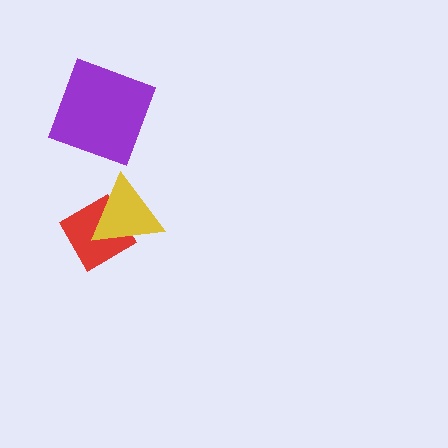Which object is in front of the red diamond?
The yellow triangle is in front of the red diamond.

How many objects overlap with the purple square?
0 objects overlap with the purple square.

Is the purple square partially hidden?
No, no other shape covers it.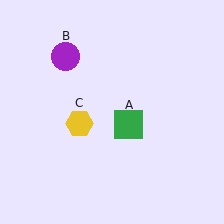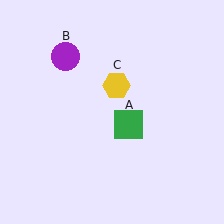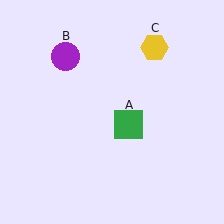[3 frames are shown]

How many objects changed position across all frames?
1 object changed position: yellow hexagon (object C).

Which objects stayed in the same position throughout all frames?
Green square (object A) and purple circle (object B) remained stationary.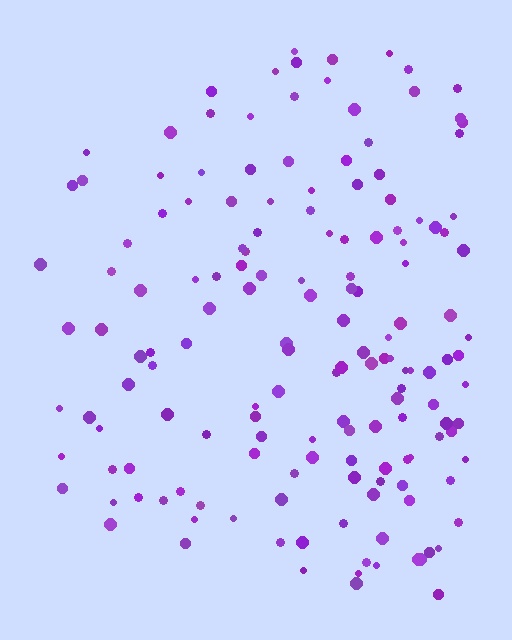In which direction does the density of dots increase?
From left to right, with the right side densest.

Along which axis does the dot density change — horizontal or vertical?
Horizontal.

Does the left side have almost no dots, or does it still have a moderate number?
Still a moderate number, just noticeably fewer than the right.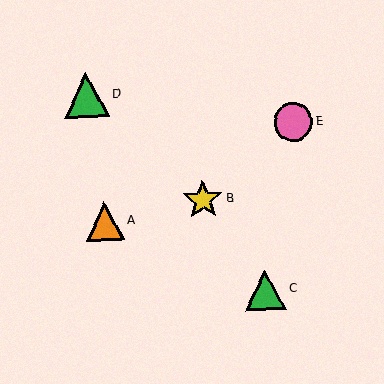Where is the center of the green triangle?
The center of the green triangle is at (86, 95).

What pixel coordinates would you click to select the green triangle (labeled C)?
Click at (265, 290) to select the green triangle C.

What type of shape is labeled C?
Shape C is a green triangle.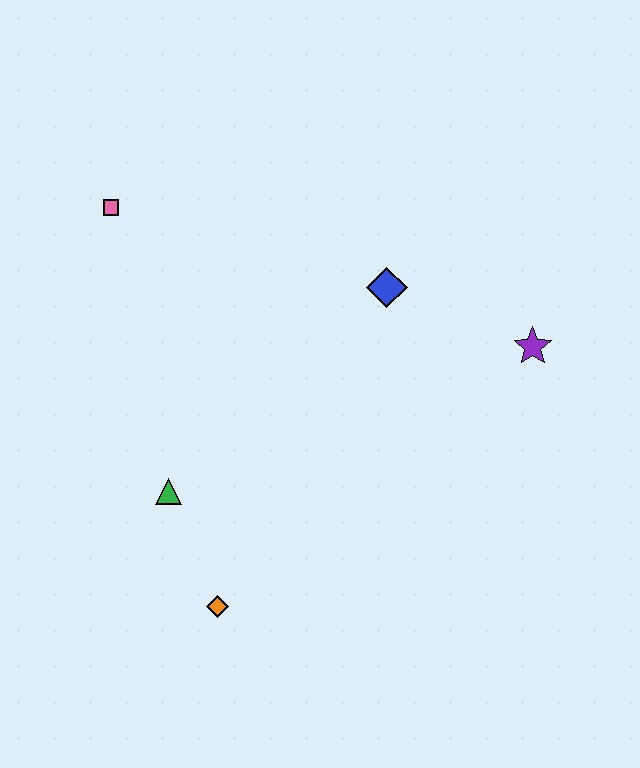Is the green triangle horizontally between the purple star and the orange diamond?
No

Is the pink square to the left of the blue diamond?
Yes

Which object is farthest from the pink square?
The purple star is farthest from the pink square.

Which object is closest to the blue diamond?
The purple star is closest to the blue diamond.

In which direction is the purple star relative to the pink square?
The purple star is to the right of the pink square.